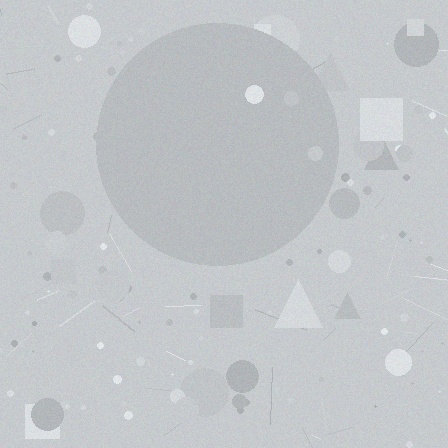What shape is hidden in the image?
A circle is hidden in the image.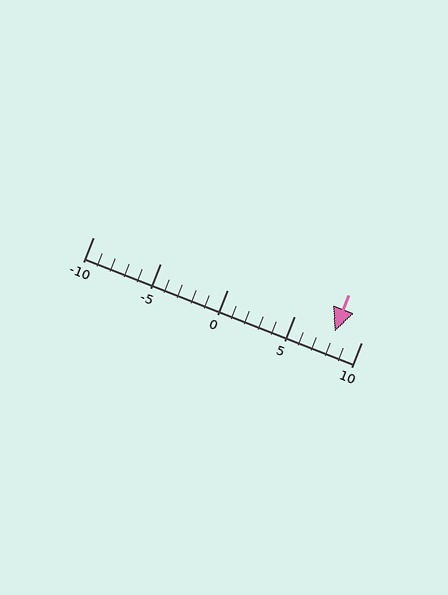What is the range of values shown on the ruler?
The ruler shows values from -10 to 10.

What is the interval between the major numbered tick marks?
The major tick marks are spaced 5 units apart.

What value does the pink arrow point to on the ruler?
The pink arrow points to approximately 8.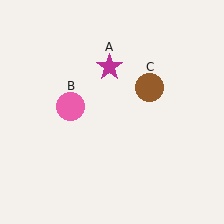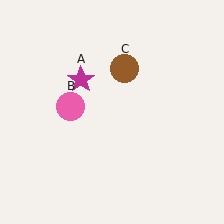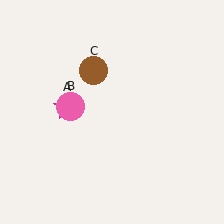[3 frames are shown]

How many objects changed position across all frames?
2 objects changed position: magenta star (object A), brown circle (object C).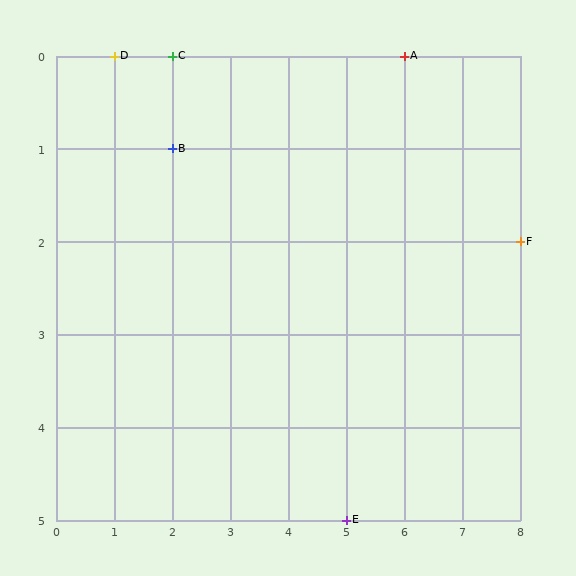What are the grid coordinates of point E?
Point E is at grid coordinates (5, 5).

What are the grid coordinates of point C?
Point C is at grid coordinates (2, 0).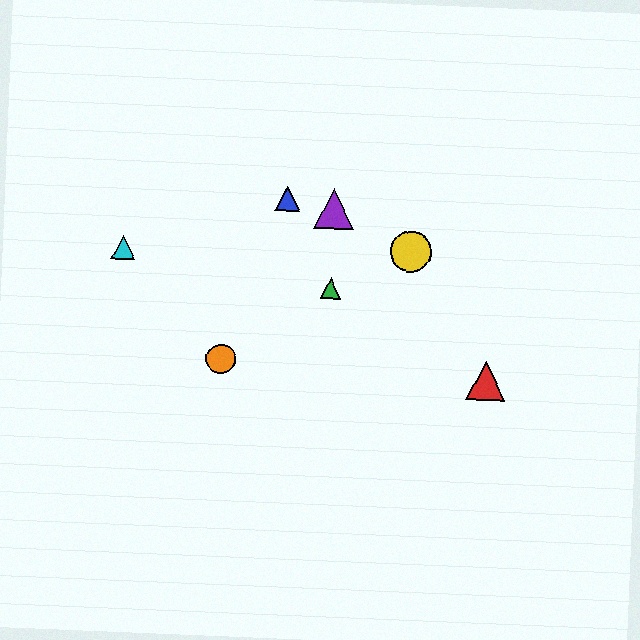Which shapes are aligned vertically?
The green triangle, the purple triangle are aligned vertically.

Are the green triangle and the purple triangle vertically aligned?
Yes, both are at x≈331.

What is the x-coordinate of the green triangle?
The green triangle is at x≈331.